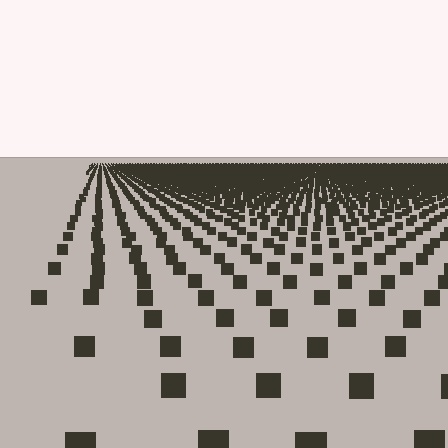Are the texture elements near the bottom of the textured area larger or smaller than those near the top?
Larger. Near the bottom, elements are closer to the viewer and appear at a bigger on-screen size.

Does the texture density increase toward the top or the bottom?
Density increases toward the top.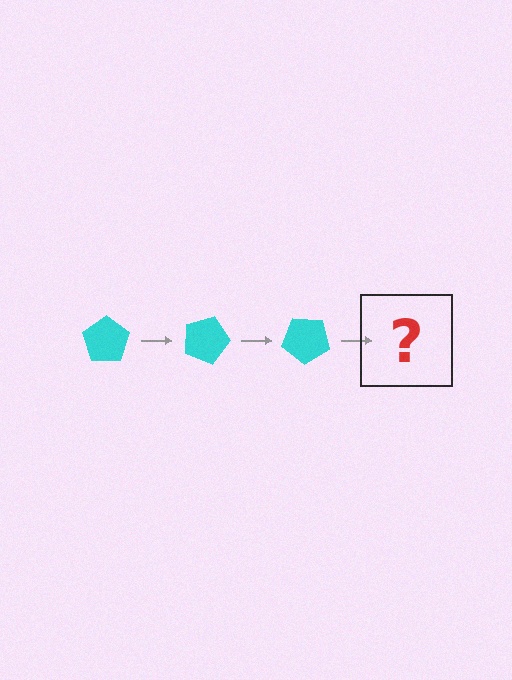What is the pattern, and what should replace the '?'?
The pattern is that the pentagon rotates 20 degrees each step. The '?' should be a cyan pentagon rotated 60 degrees.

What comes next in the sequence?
The next element should be a cyan pentagon rotated 60 degrees.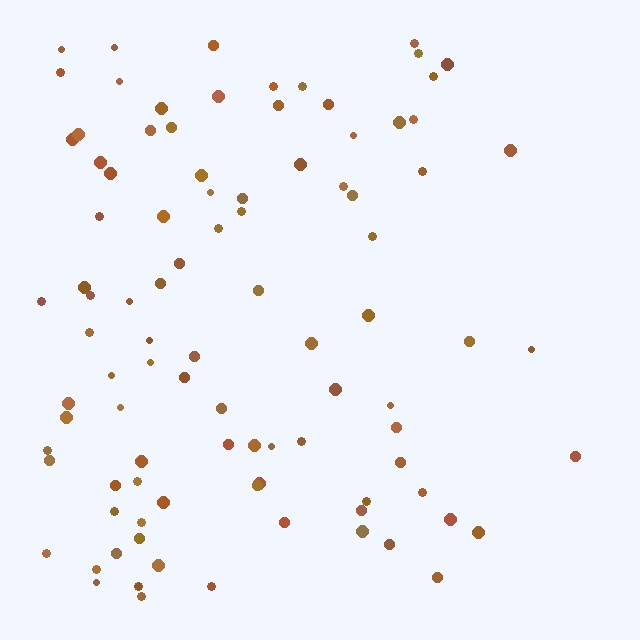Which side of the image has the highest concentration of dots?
The left.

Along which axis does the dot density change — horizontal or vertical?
Horizontal.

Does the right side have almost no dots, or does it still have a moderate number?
Still a moderate number, just noticeably fewer than the left.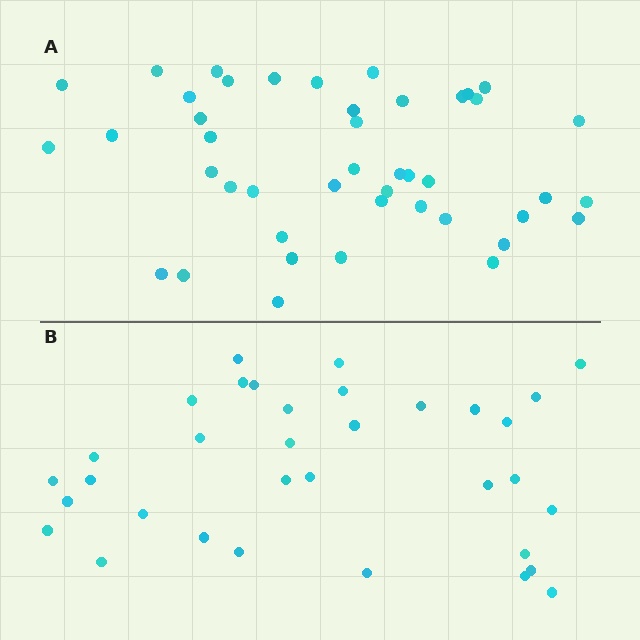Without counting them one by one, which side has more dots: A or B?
Region A (the top region) has more dots.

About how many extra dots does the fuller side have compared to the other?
Region A has roughly 10 or so more dots than region B.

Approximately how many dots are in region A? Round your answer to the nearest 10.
About 40 dots. (The exact count is 44, which rounds to 40.)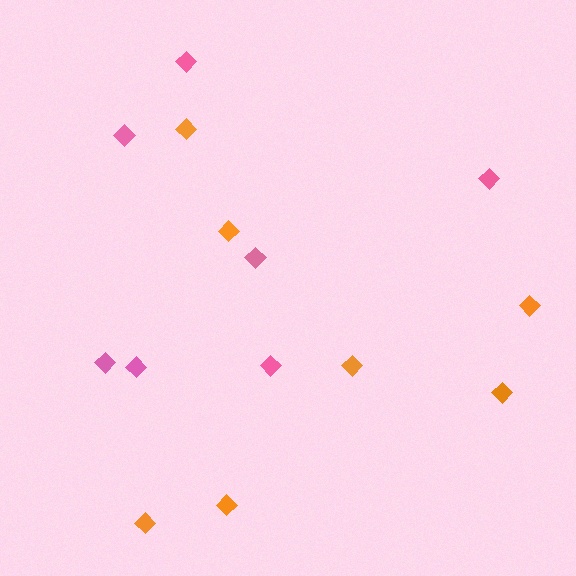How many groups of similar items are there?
There are 2 groups: one group of pink diamonds (7) and one group of orange diamonds (7).